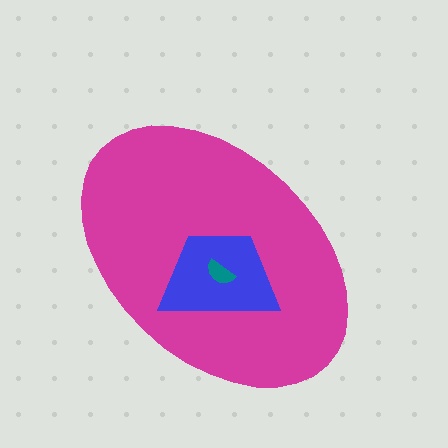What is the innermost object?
The teal semicircle.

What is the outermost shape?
The magenta ellipse.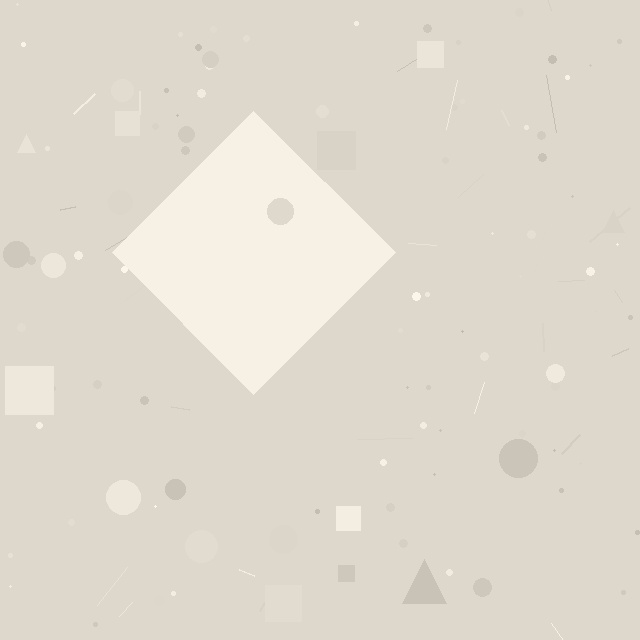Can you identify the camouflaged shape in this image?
The camouflaged shape is a diamond.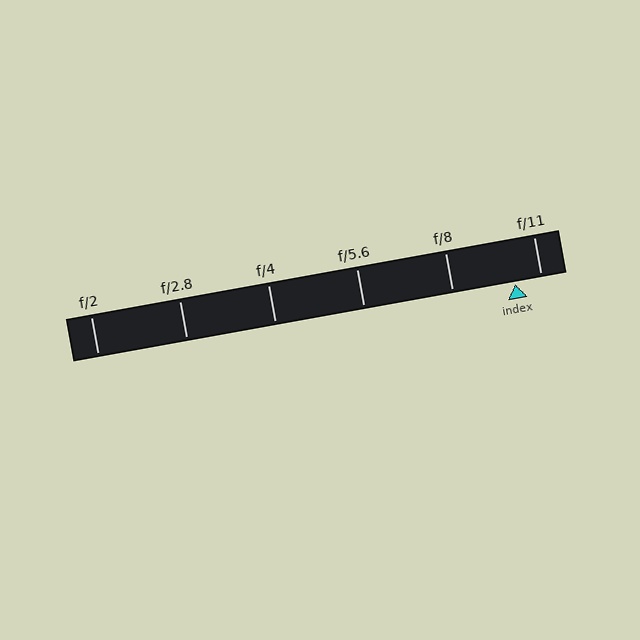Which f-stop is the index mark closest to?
The index mark is closest to f/11.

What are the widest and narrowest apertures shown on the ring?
The widest aperture shown is f/2 and the narrowest is f/11.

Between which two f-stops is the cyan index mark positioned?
The index mark is between f/8 and f/11.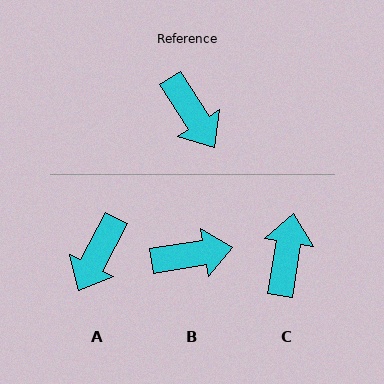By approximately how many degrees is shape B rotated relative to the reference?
Approximately 67 degrees counter-clockwise.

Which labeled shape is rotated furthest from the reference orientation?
C, about 138 degrees away.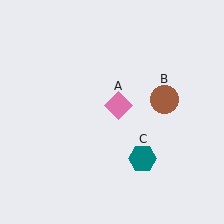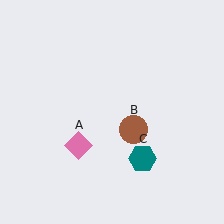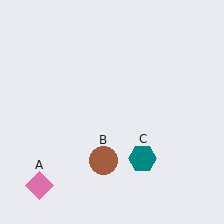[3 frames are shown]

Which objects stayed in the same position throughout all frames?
Teal hexagon (object C) remained stationary.